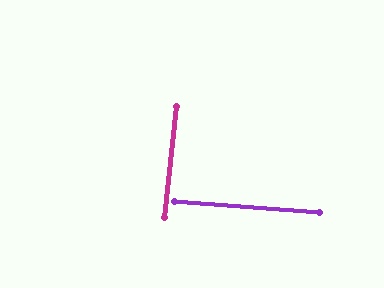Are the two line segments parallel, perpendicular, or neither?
Perpendicular — they meet at approximately 89°.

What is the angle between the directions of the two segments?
Approximately 89 degrees.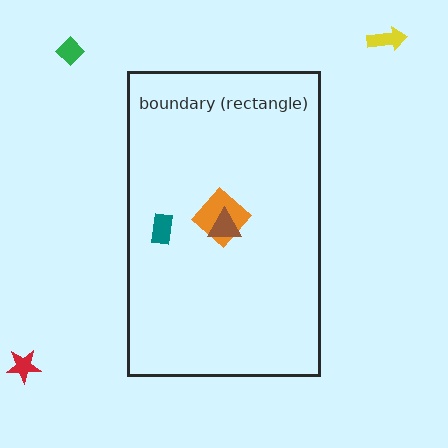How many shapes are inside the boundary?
3 inside, 3 outside.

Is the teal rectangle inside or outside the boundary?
Inside.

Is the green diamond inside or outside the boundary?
Outside.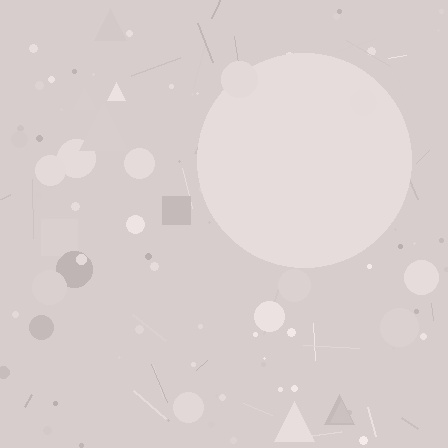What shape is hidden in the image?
A circle is hidden in the image.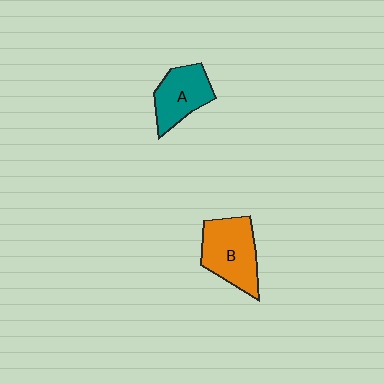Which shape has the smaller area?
Shape A (teal).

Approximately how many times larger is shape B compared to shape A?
Approximately 1.3 times.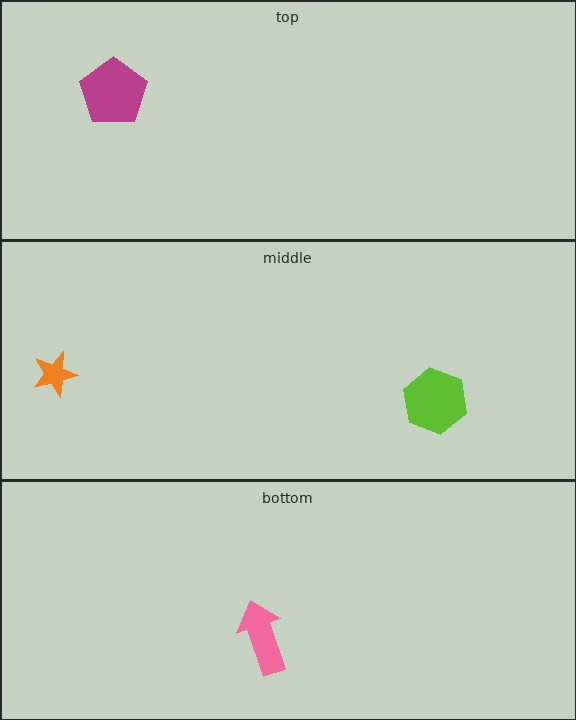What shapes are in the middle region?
The lime hexagon, the orange star.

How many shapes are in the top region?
1.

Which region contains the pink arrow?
The bottom region.